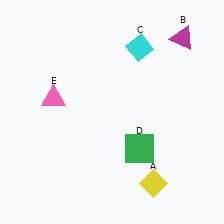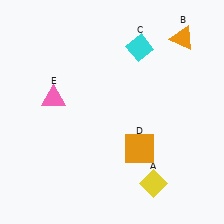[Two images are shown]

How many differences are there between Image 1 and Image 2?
There are 2 differences between the two images.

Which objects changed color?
B changed from magenta to orange. D changed from green to orange.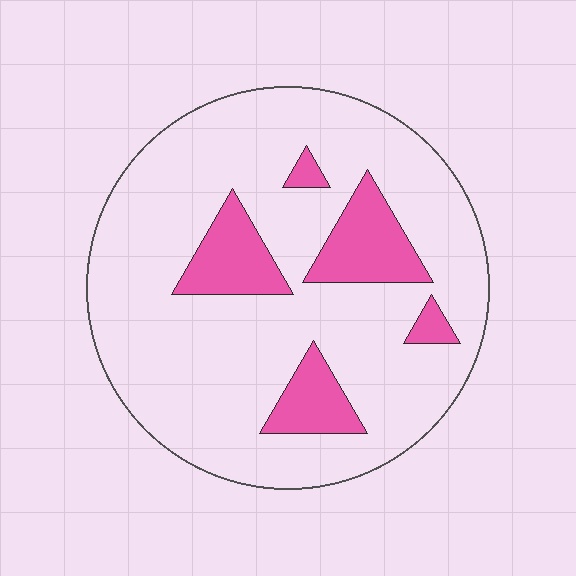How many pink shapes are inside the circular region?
5.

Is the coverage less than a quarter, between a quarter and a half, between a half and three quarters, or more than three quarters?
Less than a quarter.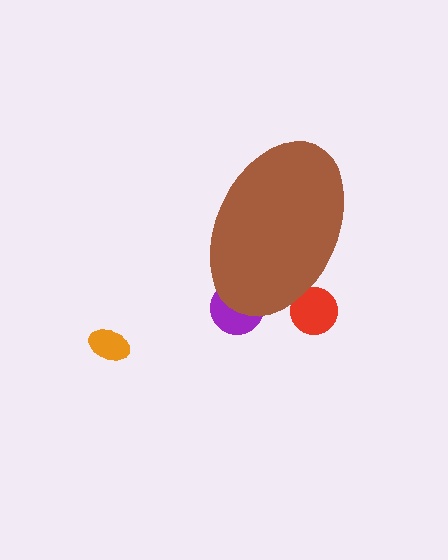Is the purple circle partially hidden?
Yes, the purple circle is partially hidden behind the brown ellipse.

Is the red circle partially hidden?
Yes, the red circle is partially hidden behind the brown ellipse.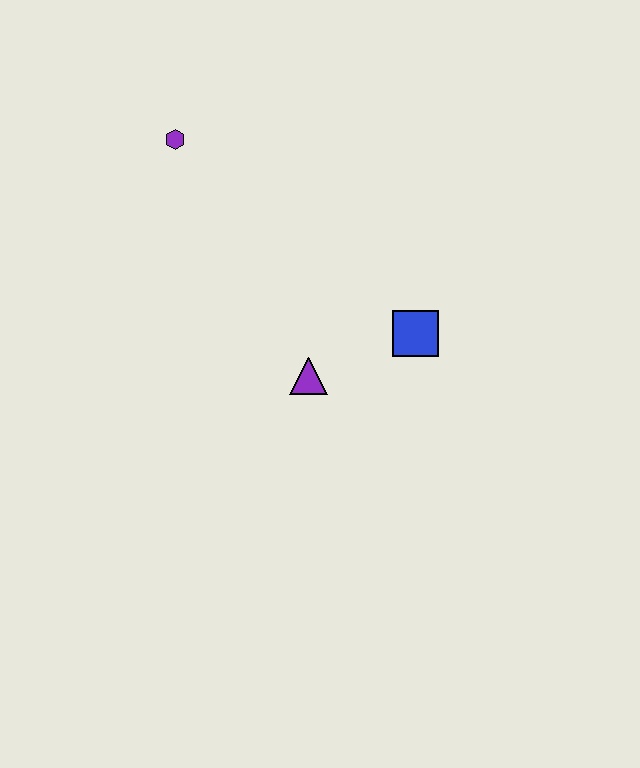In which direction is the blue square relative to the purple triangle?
The blue square is to the right of the purple triangle.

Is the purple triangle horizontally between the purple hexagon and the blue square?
Yes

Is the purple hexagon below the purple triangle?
No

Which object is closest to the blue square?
The purple triangle is closest to the blue square.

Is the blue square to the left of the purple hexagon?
No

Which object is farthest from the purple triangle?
The purple hexagon is farthest from the purple triangle.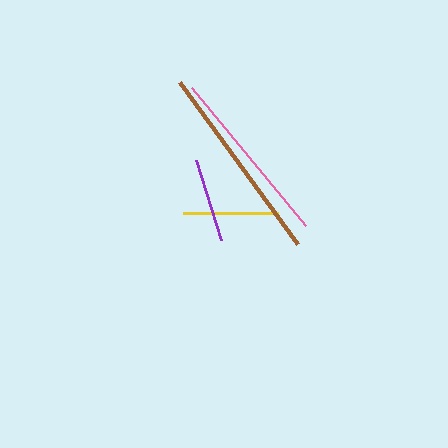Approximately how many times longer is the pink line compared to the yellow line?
The pink line is approximately 1.9 times the length of the yellow line.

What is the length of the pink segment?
The pink segment is approximately 178 pixels long.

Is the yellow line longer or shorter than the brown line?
The brown line is longer than the yellow line.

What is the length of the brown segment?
The brown segment is approximately 200 pixels long.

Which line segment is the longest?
The brown line is the longest at approximately 200 pixels.